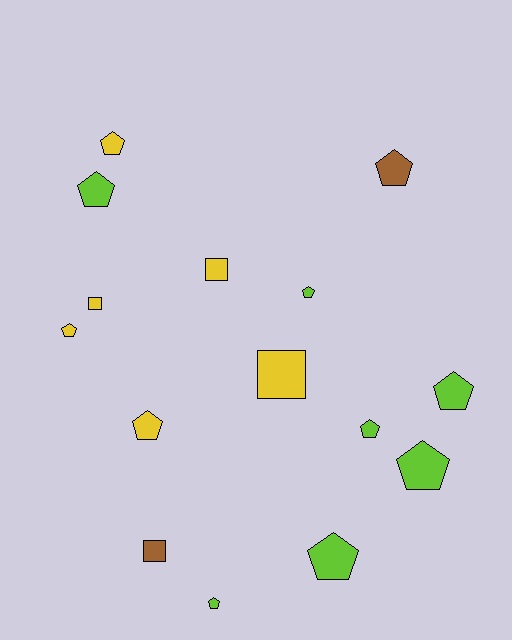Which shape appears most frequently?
Pentagon, with 11 objects.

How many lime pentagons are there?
There are 7 lime pentagons.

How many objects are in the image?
There are 15 objects.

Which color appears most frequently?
Lime, with 7 objects.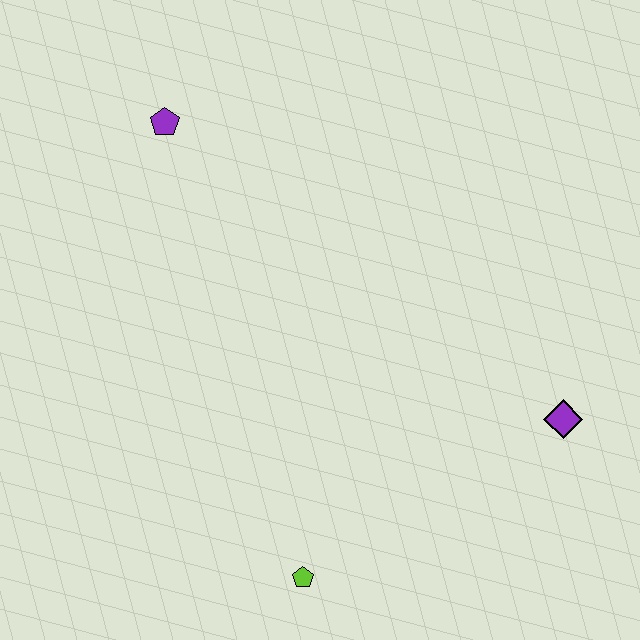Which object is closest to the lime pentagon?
The purple diamond is closest to the lime pentagon.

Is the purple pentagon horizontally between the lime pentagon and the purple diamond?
No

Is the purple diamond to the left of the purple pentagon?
No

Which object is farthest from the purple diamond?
The purple pentagon is farthest from the purple diamond.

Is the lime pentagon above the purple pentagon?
No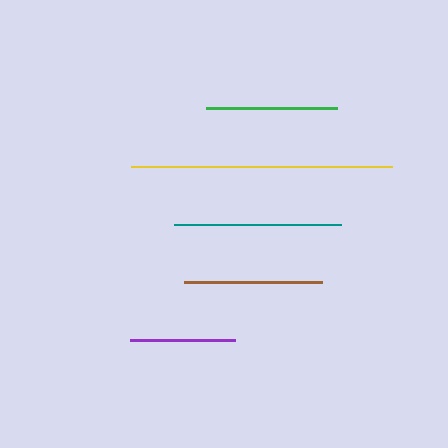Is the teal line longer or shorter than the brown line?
The teal line is longer than the brown line.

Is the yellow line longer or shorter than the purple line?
The yellow line is longer than the purple line.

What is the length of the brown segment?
The brown segment is approximately 138 pixels long.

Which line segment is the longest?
The yellow line is the longest at approximately 261 pixels.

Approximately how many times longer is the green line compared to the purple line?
The green line is approximately 1.2 times the length of the purple line.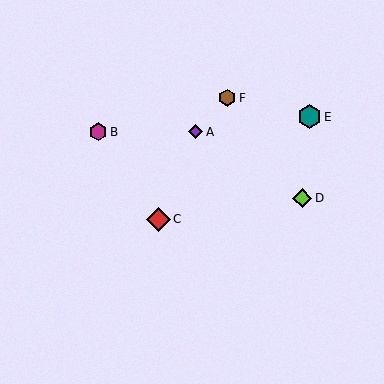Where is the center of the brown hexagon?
The center of the brown hexagon is at (227, 98).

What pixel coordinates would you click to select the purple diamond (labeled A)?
Click at (196, 132) to select the purple diamond A.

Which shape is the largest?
The red diamond (labeled C) is the largest.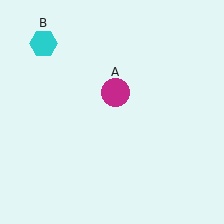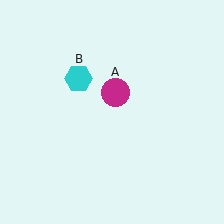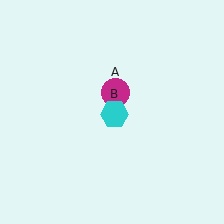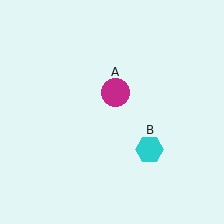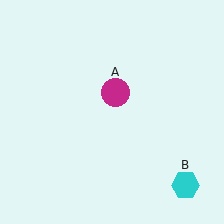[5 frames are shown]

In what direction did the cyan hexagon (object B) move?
The cyan hexagon (object B) moved down and to the right.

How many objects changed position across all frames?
1 object changed position: cyan hexagon (object B).